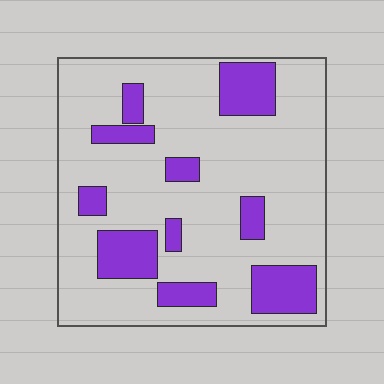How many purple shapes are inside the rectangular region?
10.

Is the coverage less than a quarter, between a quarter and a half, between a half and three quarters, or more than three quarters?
Less than a quarter.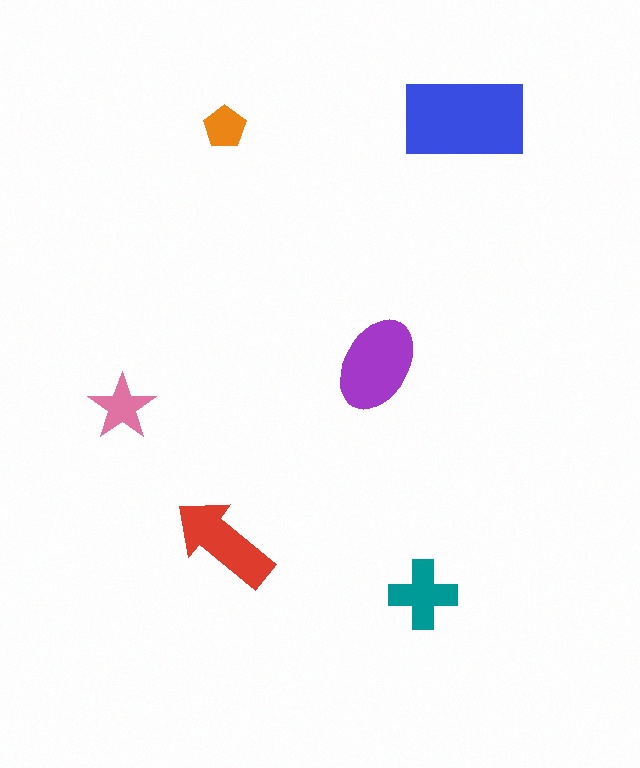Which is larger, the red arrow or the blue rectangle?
The blue rectangle.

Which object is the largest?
The blue rectangle.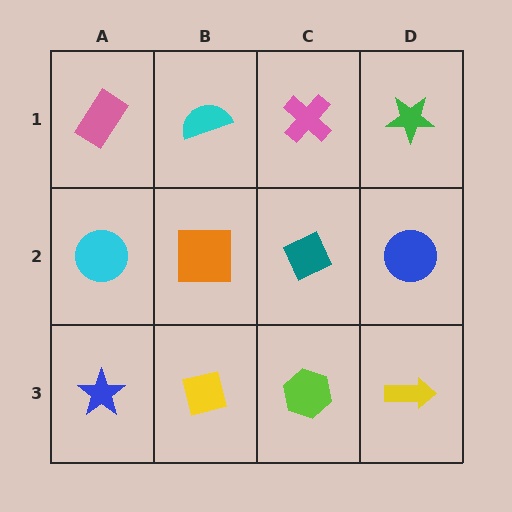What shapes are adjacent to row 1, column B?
An orange square (row 2, column B), a pink rectangle (row 1, column A), a pink cross (row 1, column C).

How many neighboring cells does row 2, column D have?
3.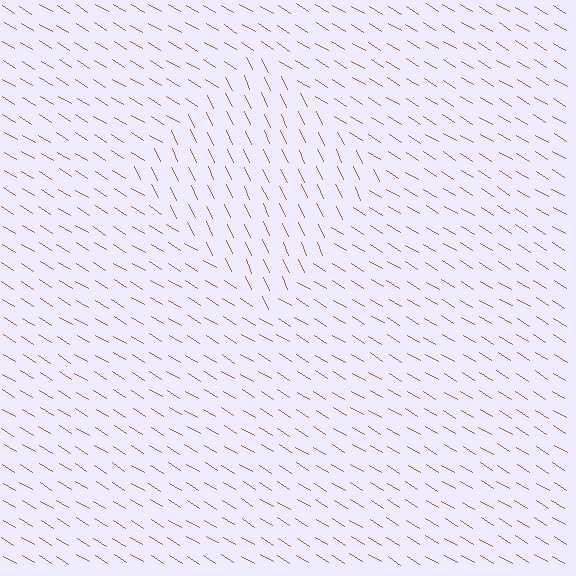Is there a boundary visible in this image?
Yes, there is a texture boundary formed by a change in line orientation.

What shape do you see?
I see a diamond.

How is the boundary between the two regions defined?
The boundary is defined purely by a change in line orientation (approximately 33 degrees difference). All lines are the same color and thickness.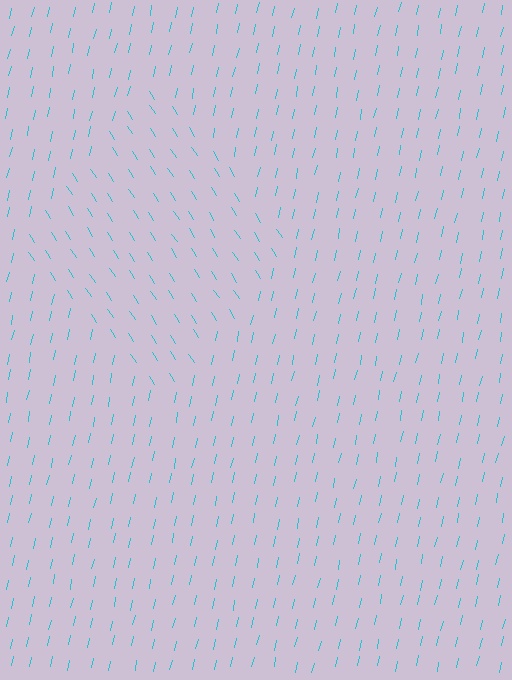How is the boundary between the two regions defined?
The boundary is defined purely by a change in line orientation (approximately 45 degrees difference). All lines are the same color and thickness.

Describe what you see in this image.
The image is filled with small cyan line segments. A diamond region in the image has lines oriented differently from the surrounding lines, creating a visible texture boundary.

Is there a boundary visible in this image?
Yes, there is a texture boundary formed by a change in line orientation.